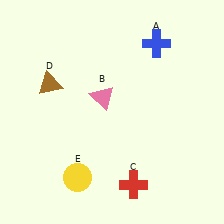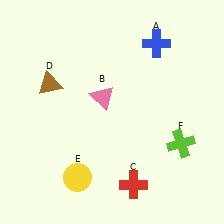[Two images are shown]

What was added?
A lime cross (F) was added in Image 2.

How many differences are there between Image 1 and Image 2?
There is 1 difference between the two images.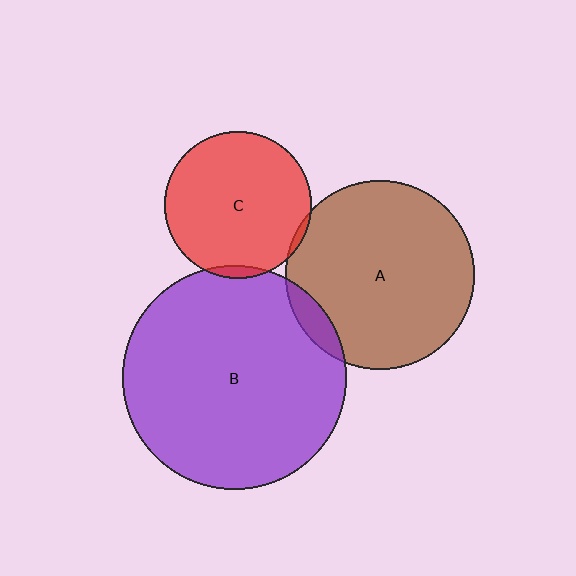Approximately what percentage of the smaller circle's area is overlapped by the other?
Approximately 5%.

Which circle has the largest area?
Circle B (purple).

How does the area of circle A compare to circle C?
Approximately 1.7 times.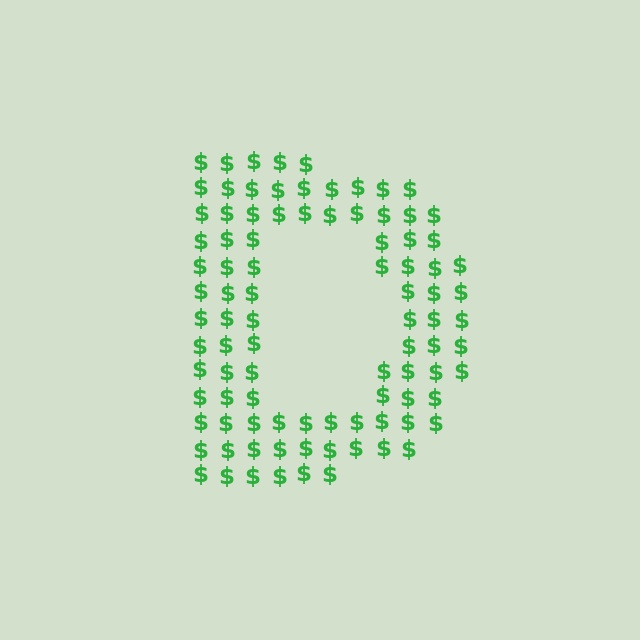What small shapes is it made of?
It is made of small dollar signs.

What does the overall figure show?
The overall figure shows the letter D.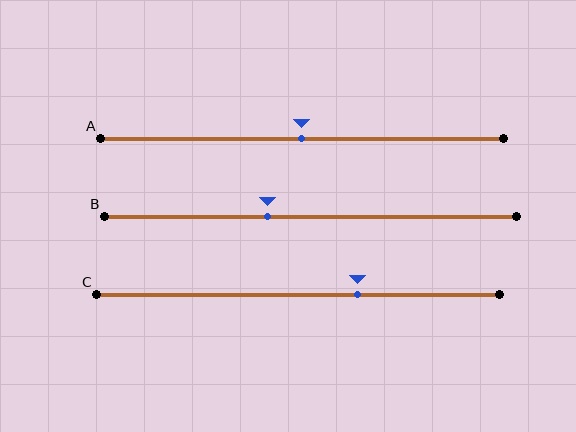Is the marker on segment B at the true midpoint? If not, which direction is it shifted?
No, the marker on segment B is shifted to the left by about 10% of the segment length.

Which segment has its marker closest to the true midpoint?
Segment A has its marker closest to the true midpoint.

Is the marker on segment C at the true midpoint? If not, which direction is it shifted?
No, the marker on segment C is shifted to the right by about 15% of the segment length.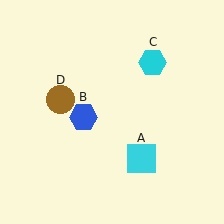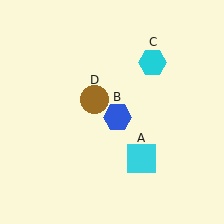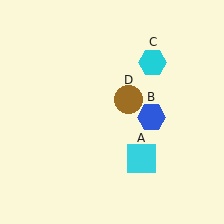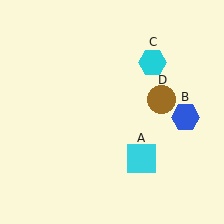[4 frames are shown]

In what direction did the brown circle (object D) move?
The brown circle (object D) moved right.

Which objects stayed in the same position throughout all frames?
Cyan square (object A) and cyan hexagon (object C) remained stationary.